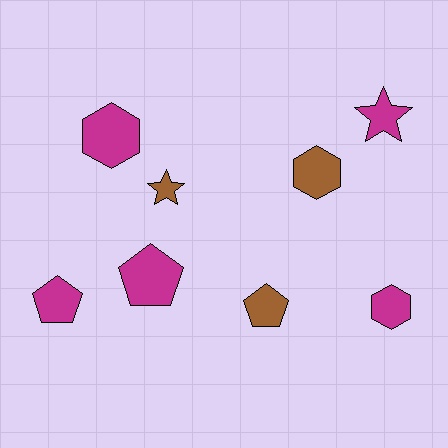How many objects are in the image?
There are 8 objects.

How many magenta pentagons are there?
There are 2 magenta pentagons.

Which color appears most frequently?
Magenta, with 5 objects.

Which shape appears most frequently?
Pentagon, with 3 objects.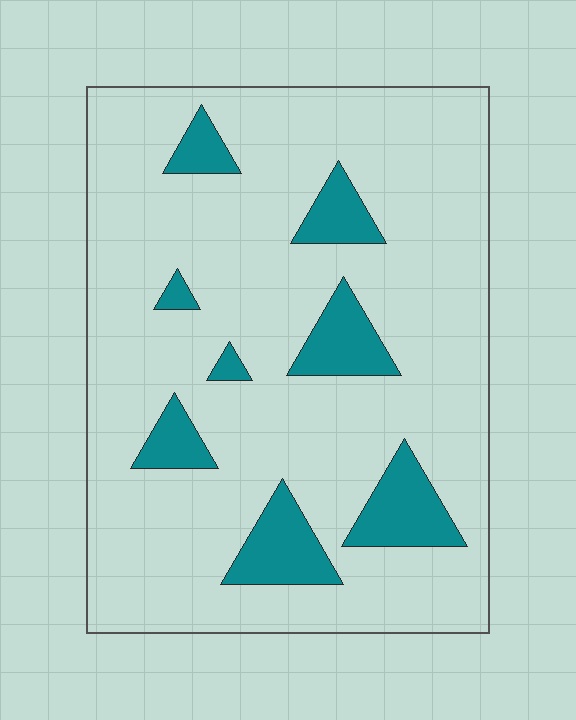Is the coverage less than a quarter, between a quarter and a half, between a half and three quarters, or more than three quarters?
Less than a quarter.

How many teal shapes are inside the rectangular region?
8.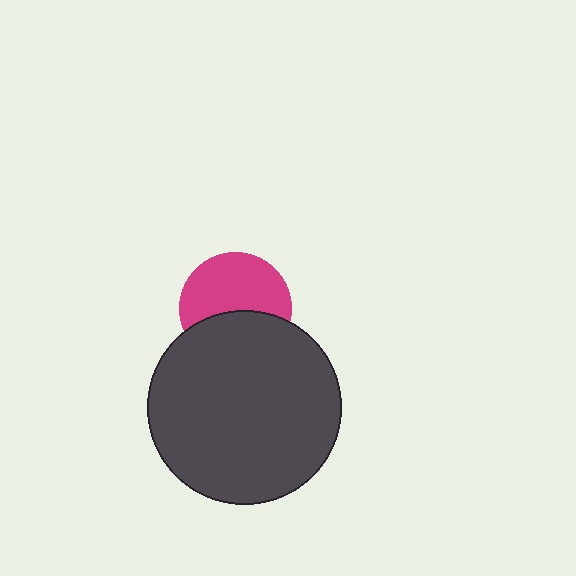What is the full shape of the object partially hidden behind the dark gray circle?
The partially hidden object is a magenta circle.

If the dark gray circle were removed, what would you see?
You would see the complete magenta circle.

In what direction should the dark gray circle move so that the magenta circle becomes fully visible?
The dark gray circle should move down. That is the shortest direction to clear the overlap and leave the magenta circle fully visible.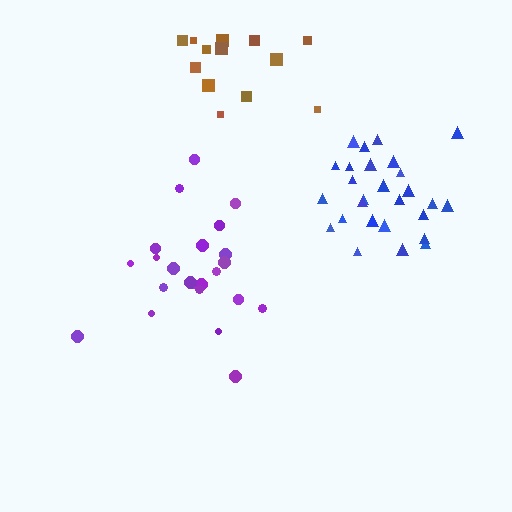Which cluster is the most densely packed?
Blue.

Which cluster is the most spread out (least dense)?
Brown.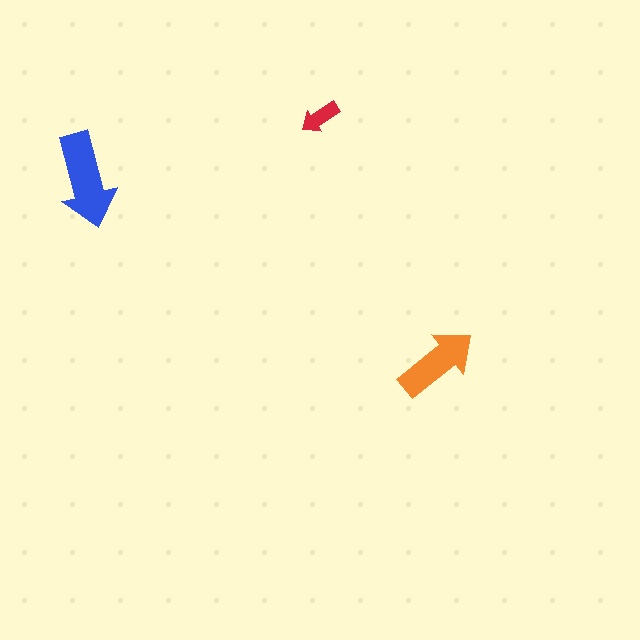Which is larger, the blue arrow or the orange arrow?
The blue one.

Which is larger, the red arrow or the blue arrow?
The blue one.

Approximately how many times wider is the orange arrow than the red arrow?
About 2 times wider.